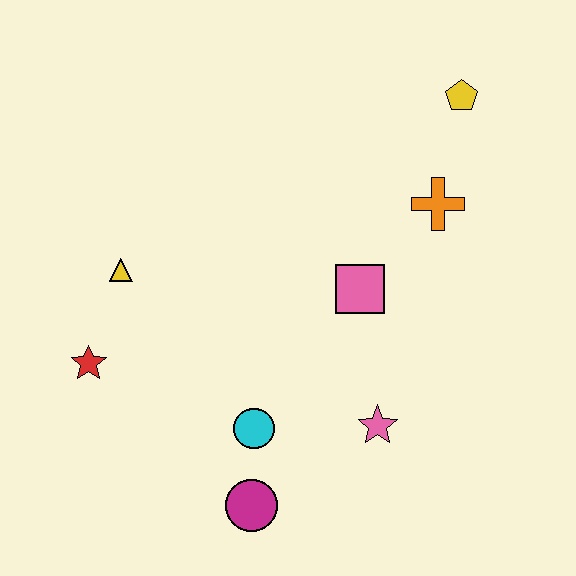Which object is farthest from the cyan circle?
The yellow pentagon is farthest from the cyan circle.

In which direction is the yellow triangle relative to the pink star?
The yellow triangle is to the left of the pink star.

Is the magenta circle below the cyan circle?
Yes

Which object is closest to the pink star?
The cyan circle is closest to the pink star.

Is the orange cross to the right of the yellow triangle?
Yes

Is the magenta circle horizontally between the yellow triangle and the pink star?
Yes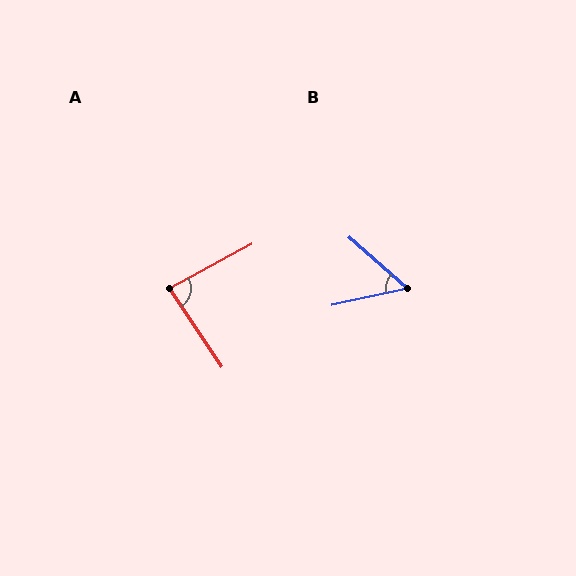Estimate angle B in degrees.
Approximately 54 degrees.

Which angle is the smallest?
B, at approximately 54 degrees.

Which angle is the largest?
A, at approximately 85 degrees.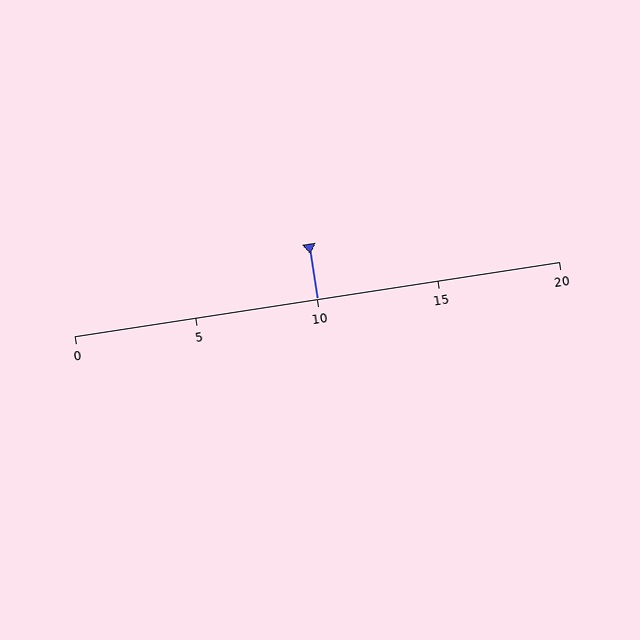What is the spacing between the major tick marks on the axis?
The major ticks are spaced 5 apart.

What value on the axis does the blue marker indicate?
The marker indicates approximately 10.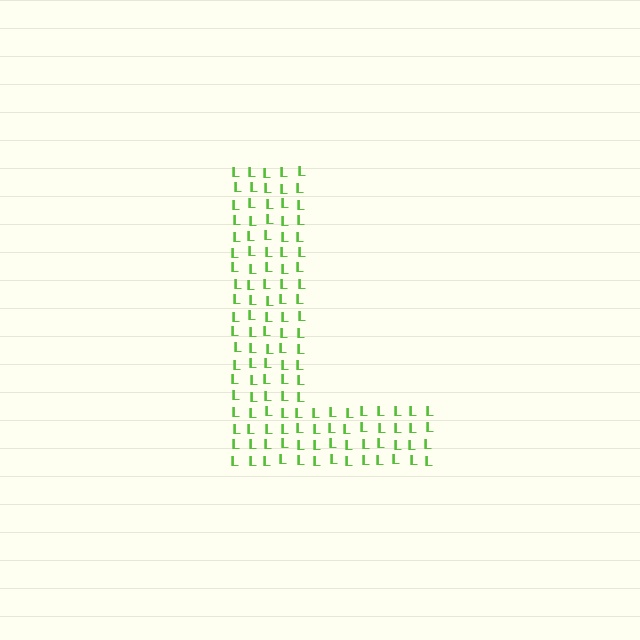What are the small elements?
The small elements are letter L's.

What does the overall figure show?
The overall figure shows the letter L.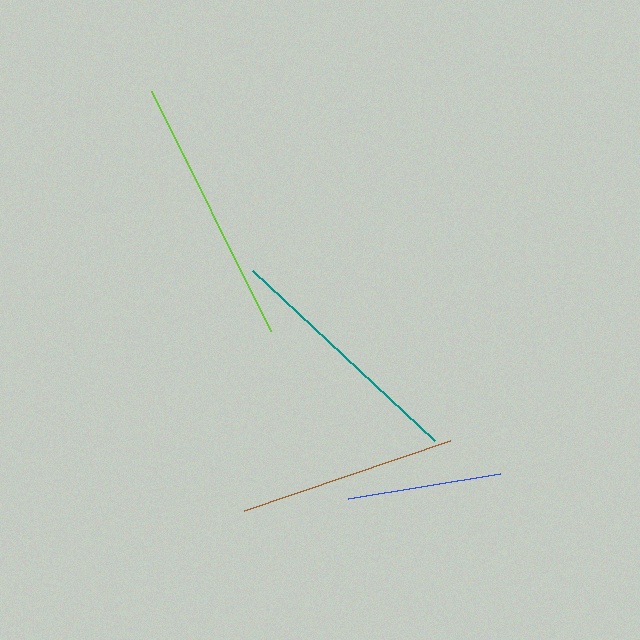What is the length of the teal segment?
The teal segment is approximately 249 pixels long.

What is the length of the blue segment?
The blue segment is approximately 154 pixels long.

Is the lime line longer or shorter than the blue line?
The lime line is longer than the blue line.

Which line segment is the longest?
The lime line is the longest at approximately 267 pixels.